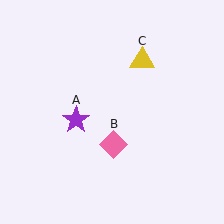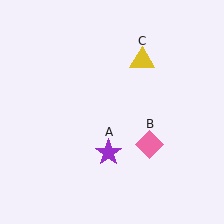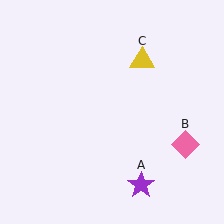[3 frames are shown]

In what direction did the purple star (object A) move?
The purple star (object A) moved down and to the right.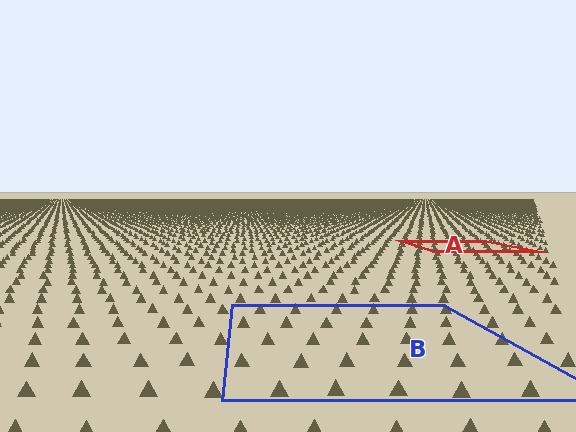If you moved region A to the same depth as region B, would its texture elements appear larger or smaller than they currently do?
They would appear larger. At a closer depth, the same texture elements are projected at a bigger on-screen size.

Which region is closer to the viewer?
Region B is closer. The texture elements there are larger and more spread out.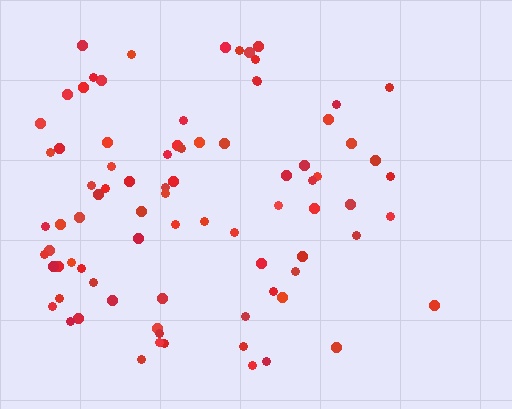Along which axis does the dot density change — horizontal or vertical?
Horizontal.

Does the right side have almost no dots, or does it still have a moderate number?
Still a moderate number, just noticeably fewer than the left.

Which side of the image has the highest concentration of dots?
The left.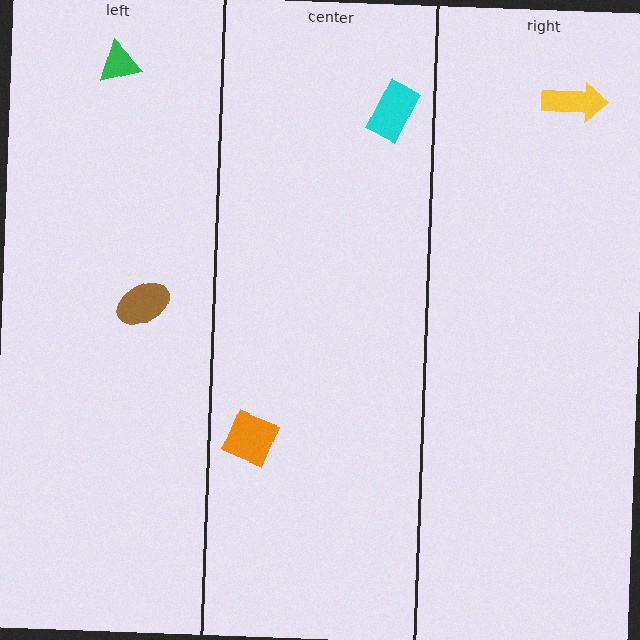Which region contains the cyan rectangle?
The center region.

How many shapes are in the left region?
2.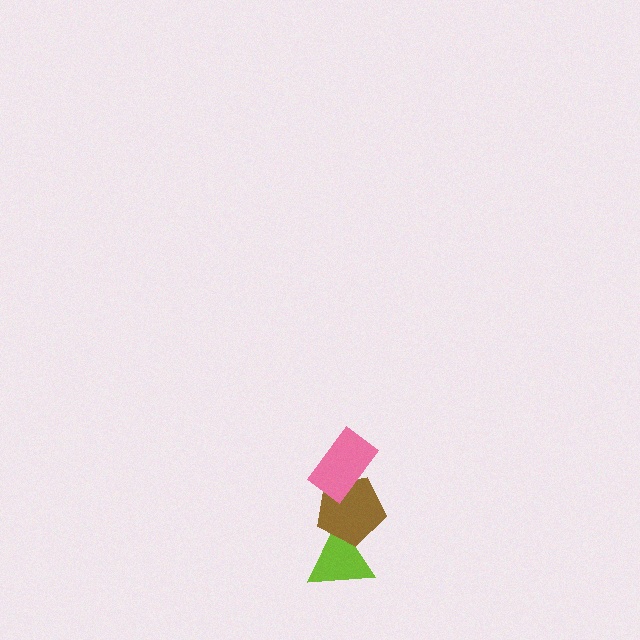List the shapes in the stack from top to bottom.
From top to bottom: the pink rectangle, the brown pentagon, the lime triangle.